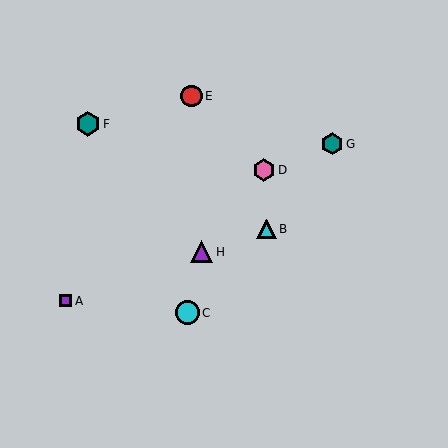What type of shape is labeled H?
Shape H is a purple triangle.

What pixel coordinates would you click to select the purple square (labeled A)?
Click at (66, 301) to select the purple square A.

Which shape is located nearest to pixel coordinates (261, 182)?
The pink hexagon (labeled D) at (264, 170) is nearest to that location.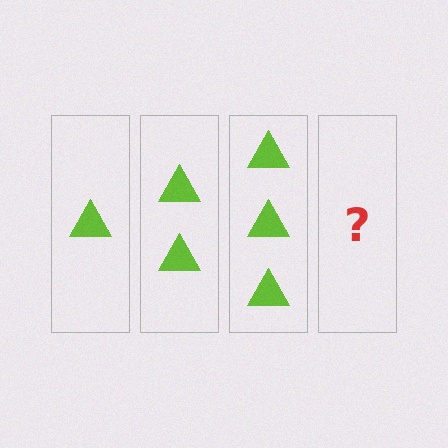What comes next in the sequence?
The next element should be 4 triangles.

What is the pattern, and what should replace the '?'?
The pattern is that each step adds one more triangle. The '?' should be 4 triangles.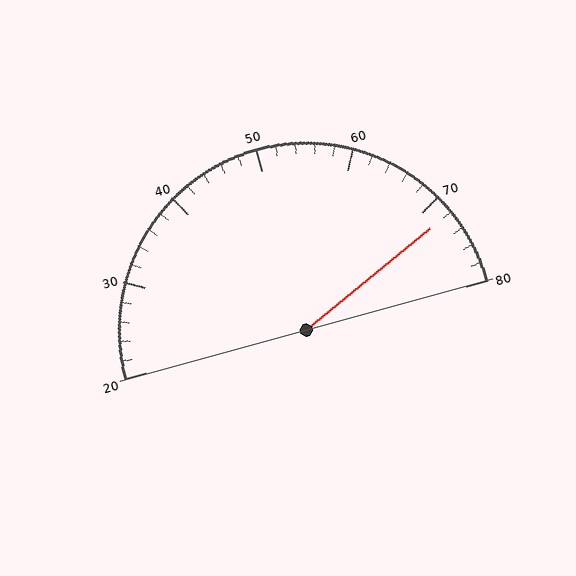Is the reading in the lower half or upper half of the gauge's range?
The reading is in the upper half of the range (20 to 80).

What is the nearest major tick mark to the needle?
The nearest major tick mark is 70.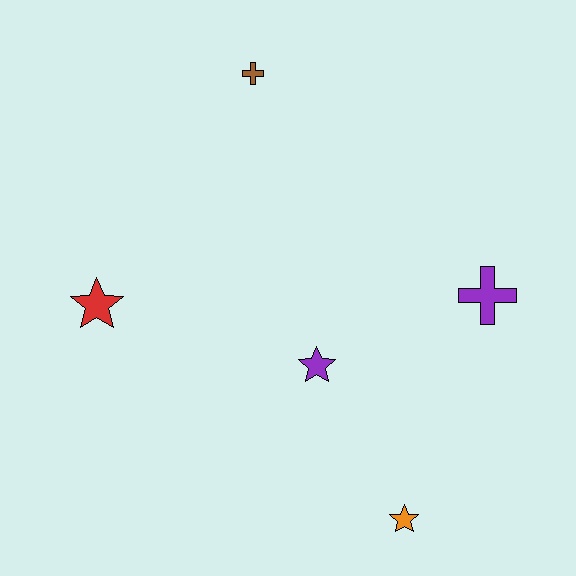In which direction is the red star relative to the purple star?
The red star is to the left of the purple star.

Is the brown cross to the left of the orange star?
Yes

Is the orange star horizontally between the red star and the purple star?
No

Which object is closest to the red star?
The purple star is closest to the red star.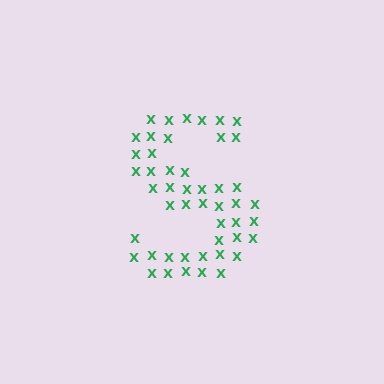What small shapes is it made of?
It is made of small letter X's.